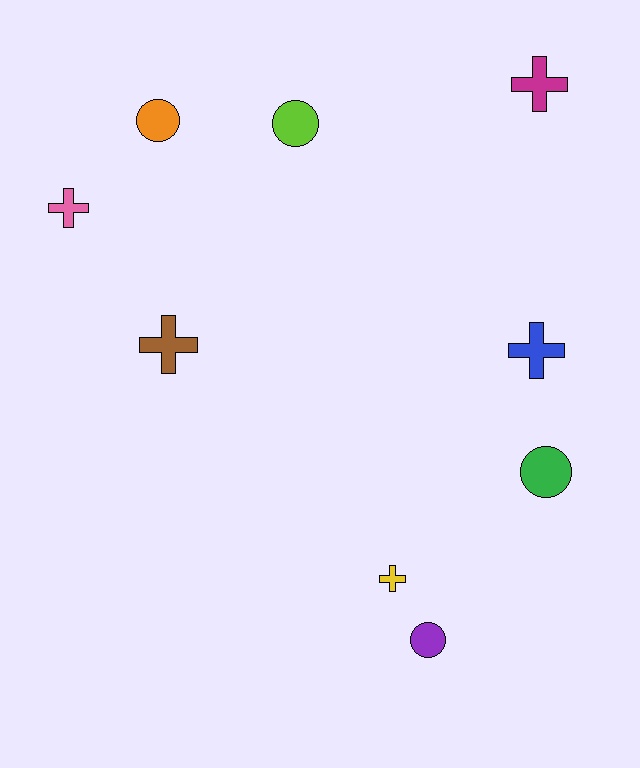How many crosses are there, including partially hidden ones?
There are 5 crosses.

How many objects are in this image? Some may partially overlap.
There are 9 objects.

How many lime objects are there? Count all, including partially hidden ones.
There is 1 lime object.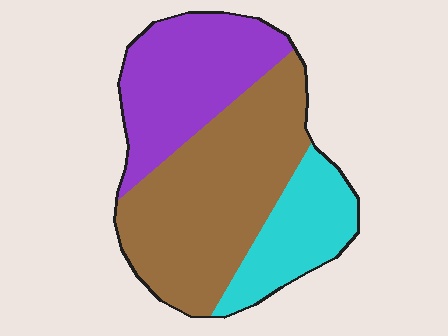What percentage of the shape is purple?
Purple covers 31% of the shape.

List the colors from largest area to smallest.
From largest to smallest: brown, purple, cyan.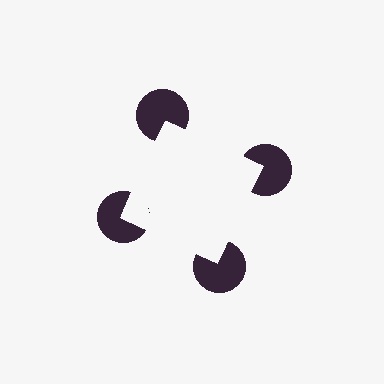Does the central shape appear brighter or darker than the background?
It typically appears slightly brighter than the background, even though no actual brightness change is drawn.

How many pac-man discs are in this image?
There are 4 — one at each vertex of the illusory square.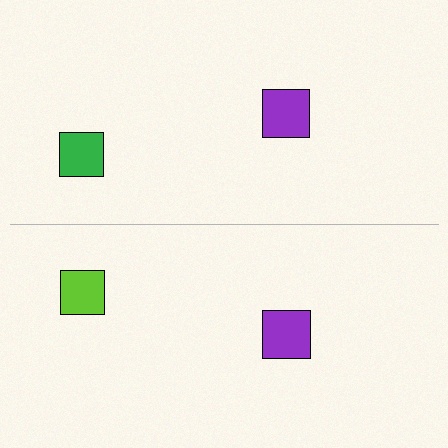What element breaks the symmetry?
The lime square on the bottom side breaks the symmetry — its mirror counterpart is green.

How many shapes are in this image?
There are 4 shapes in this image.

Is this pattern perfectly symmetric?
No, the pattern is not perfectly symmetric. The lime square on the bottom side breaks the symmetry — its mirror counterpart is green.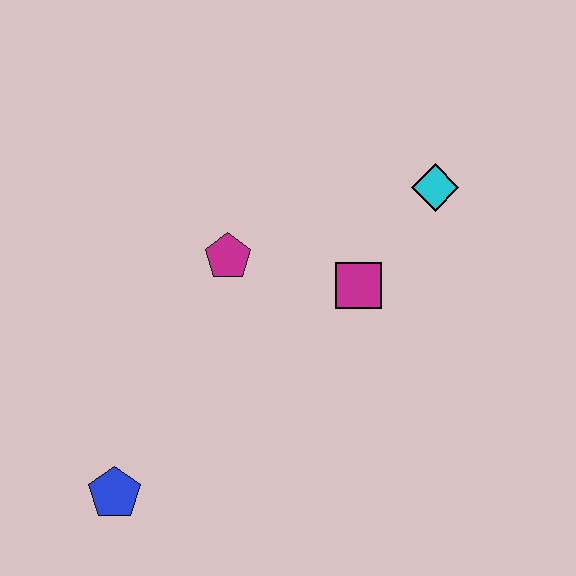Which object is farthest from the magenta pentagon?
The blue pentagon is farthest from the magenta pentagon.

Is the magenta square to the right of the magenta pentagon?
Yes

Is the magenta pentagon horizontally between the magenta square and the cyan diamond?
No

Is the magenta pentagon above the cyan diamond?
No